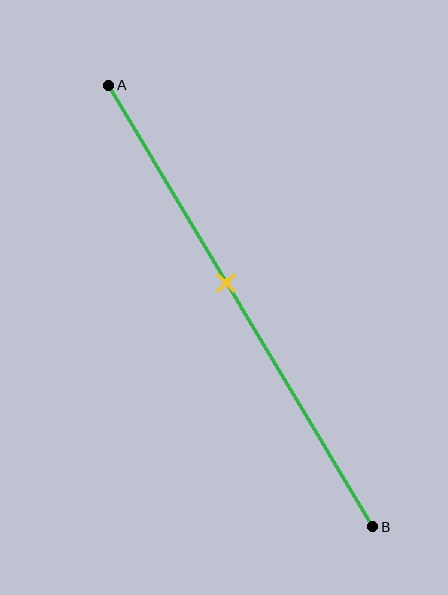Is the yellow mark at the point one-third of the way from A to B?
No, the mark is at about 45% from A, not at the 33% one-third point.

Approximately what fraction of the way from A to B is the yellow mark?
The yellow mark is approximately 45% of the way from A to B.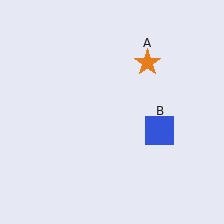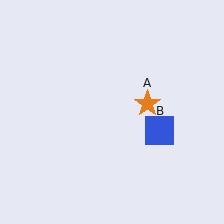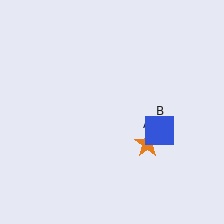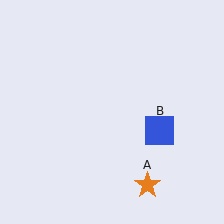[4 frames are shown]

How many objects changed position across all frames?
1 object changed position: orange star (object A).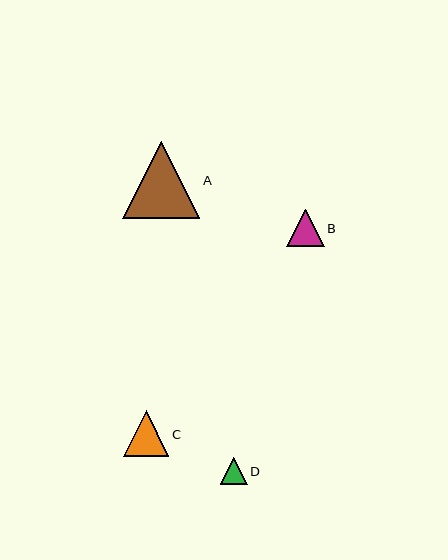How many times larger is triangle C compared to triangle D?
Triangle C is approximately 1.7 times the size of triangle D.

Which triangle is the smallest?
Triangle D is the smallest with a size of approximately 27 pixels.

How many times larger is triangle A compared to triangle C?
Triangle A is approximately 1.7 times the size of triangle C.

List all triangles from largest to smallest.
From largest to smallest: A, C, B, D.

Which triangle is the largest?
Triangle A is the largest with a size of approximately 77 pixels.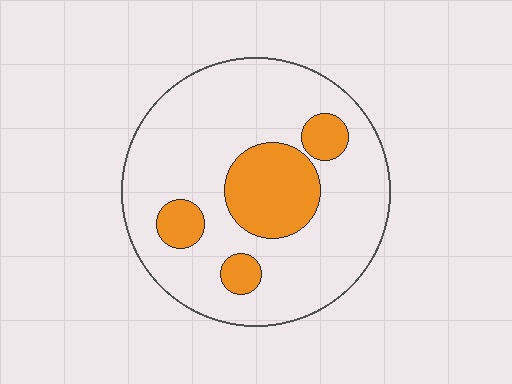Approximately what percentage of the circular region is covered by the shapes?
Approximately 20%.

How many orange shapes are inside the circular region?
4.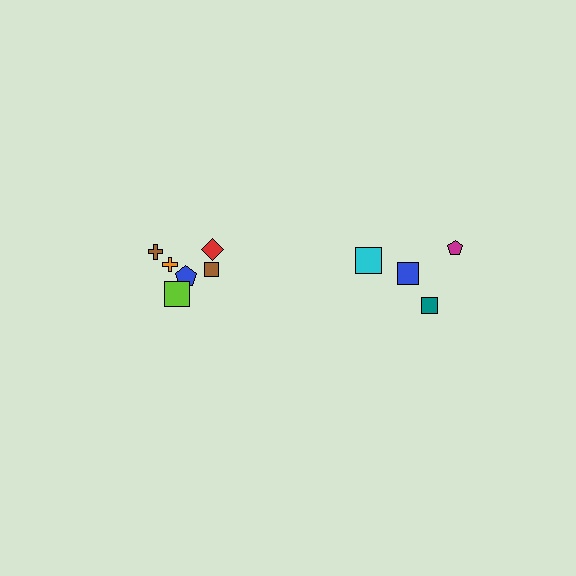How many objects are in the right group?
There are 4 objects.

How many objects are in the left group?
There are 6 objects.